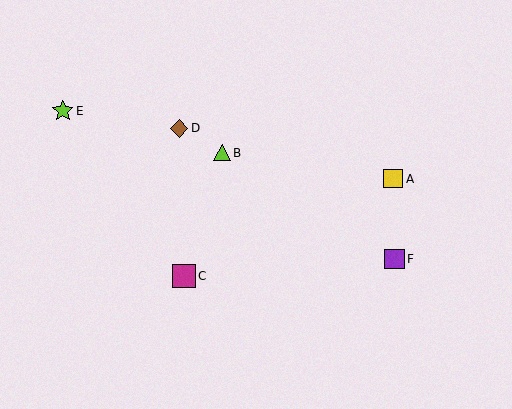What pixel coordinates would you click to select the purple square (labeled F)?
Click at (394, 259) to select the purple square F.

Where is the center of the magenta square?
The center of the magenta square is at (184, 276).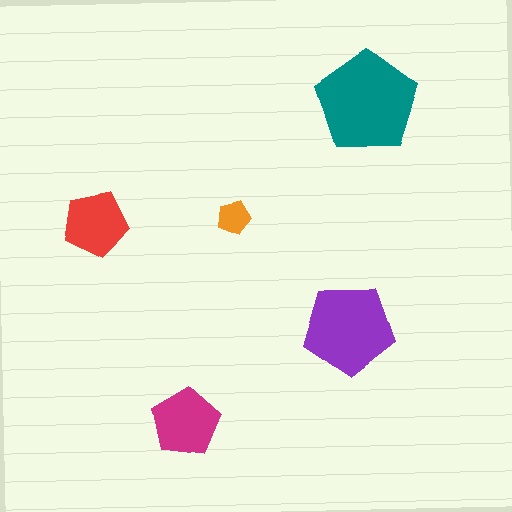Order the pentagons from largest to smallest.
the teal one, the purple one, the magenta one, the red one, the orange one.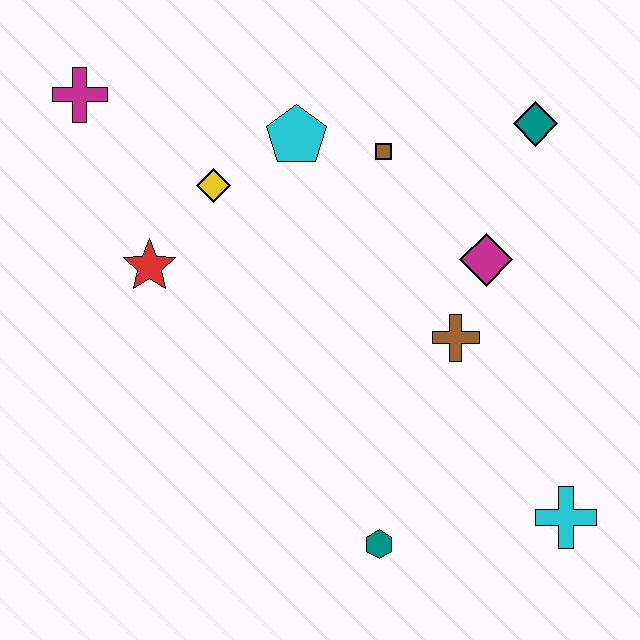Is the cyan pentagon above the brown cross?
Yes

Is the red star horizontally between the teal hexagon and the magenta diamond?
No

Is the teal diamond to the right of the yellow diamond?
Yes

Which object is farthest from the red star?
The cyan cross is farthest from the red star.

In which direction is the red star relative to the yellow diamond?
The red star is below the yellow diamond.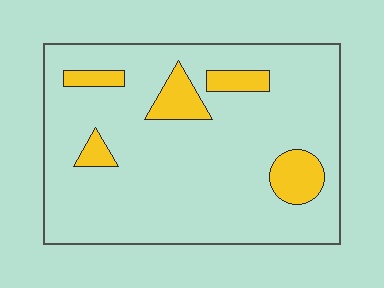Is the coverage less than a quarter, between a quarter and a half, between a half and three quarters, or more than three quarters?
Less than a quarter.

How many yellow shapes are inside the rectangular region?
5.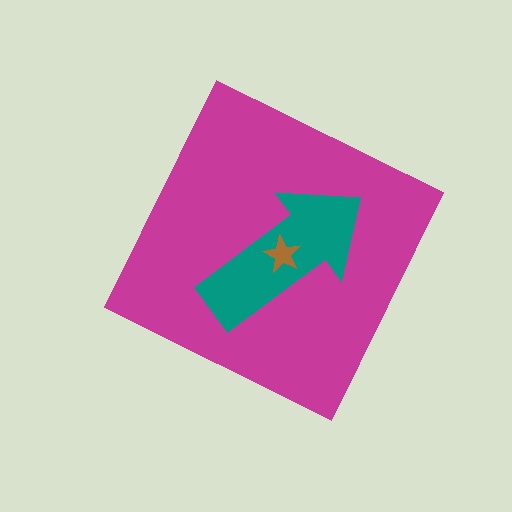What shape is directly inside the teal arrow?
The brown star.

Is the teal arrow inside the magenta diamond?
Yes.